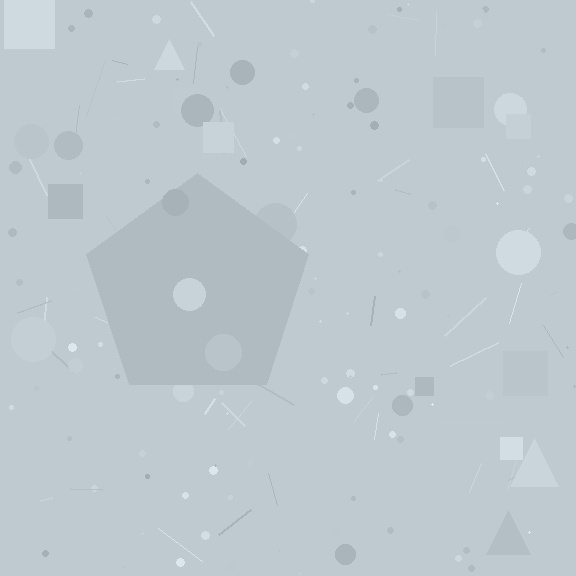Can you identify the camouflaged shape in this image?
The camouflaged shape is a pentagon.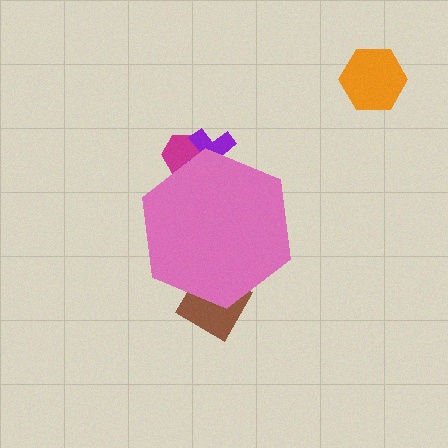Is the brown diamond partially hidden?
Yes, the brown diamond is partially hidden behind the pink hexagon.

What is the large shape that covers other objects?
A pink hexagon.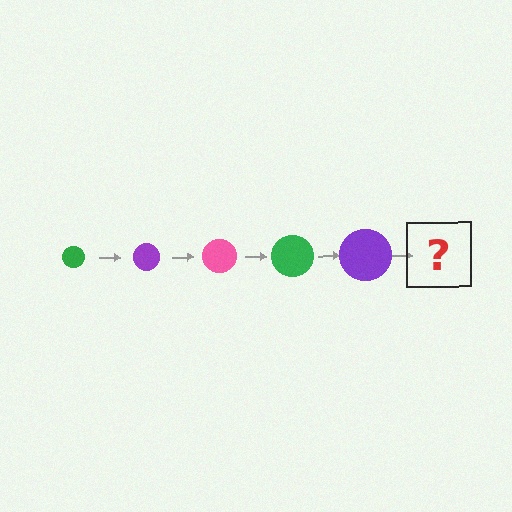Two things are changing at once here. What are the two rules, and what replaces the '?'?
The two rules are that the circle grows larger each step and the color cycles through green, purple, and pink. The '?' should be a pink circle, larger than the previous one.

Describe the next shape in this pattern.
It should be a pink circle, larger than the previous one.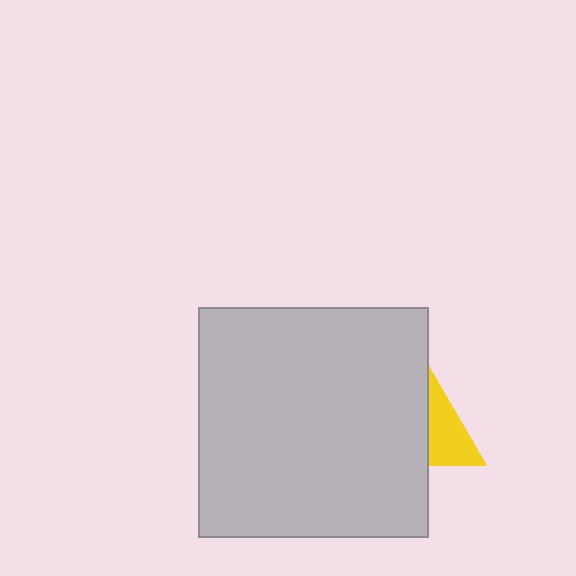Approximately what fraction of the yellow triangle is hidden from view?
Roughly 66% of the yellow triangle is hidden behind the light gray square.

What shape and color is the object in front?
The object in front is a light gray square.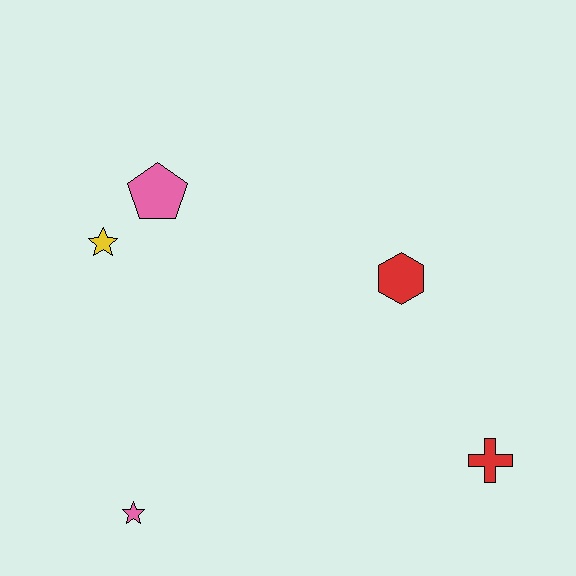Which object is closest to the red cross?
The red hexagon is closest to the red cross.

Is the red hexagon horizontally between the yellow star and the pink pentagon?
No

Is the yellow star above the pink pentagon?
No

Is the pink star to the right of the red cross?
No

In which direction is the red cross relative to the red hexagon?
The red cross is below the red hexagon.